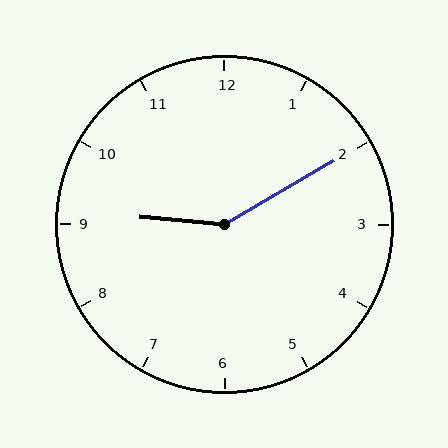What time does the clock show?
9:10.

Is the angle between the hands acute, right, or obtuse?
It is obtuse.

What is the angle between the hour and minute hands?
Approximately 145 degrees.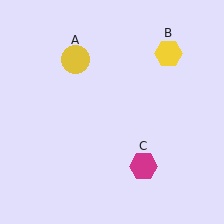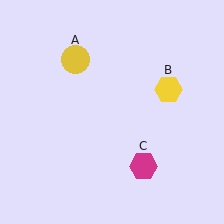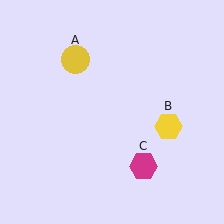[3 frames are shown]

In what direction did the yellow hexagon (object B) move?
The yellow hexagon (object B) moved down.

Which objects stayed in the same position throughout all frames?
Yellow circle (object A) and magenta hexagon (object C) remained stationary.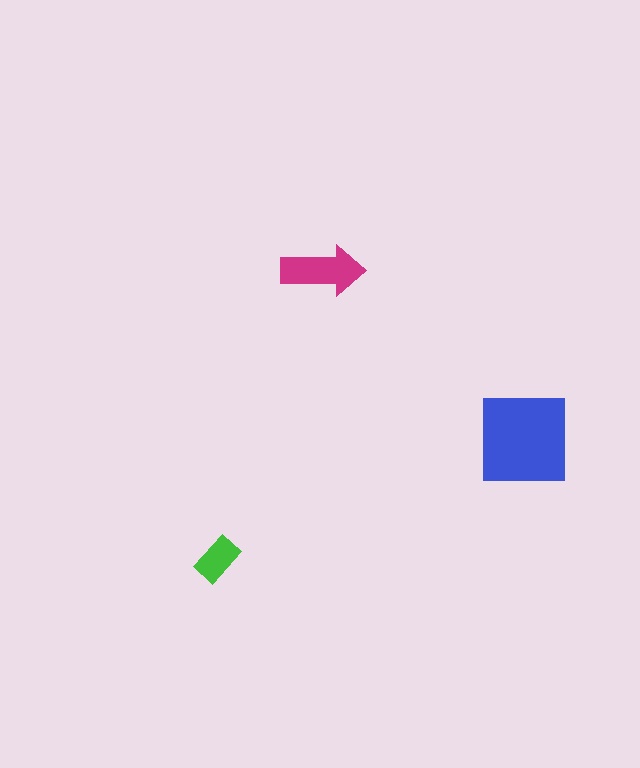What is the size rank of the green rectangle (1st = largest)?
3rd.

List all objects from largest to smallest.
The blue square, the magenta arrow, the green rectangle.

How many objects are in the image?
There are 3 objects in the image.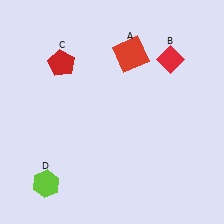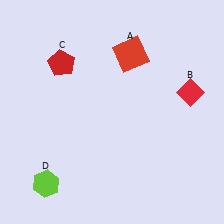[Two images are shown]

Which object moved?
The red diamond (B) moved down.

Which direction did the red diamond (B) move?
The red diamond (B) moved down.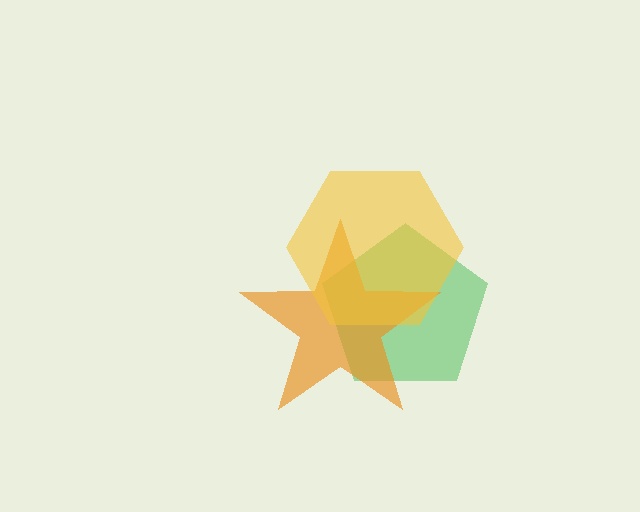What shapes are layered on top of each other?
The layered shapes are: a green pentagon, an orange star, a yellow hexagon.